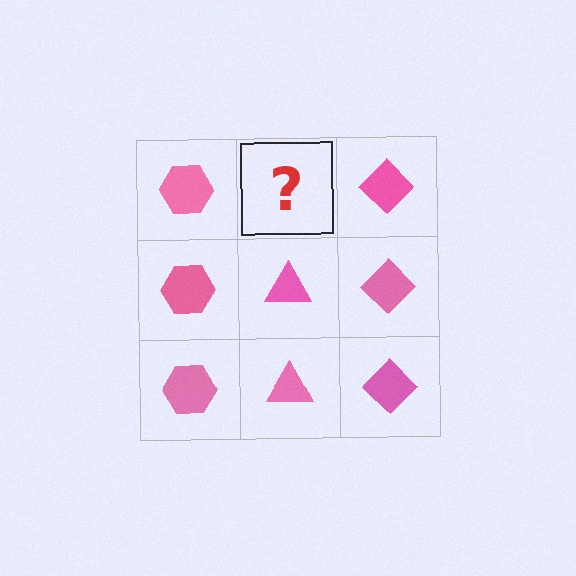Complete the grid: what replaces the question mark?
The question mark should be replaced with a pink triangle.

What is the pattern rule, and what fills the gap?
The rule is that each column has a consistent shape. The gap should be filled with a pink triangle.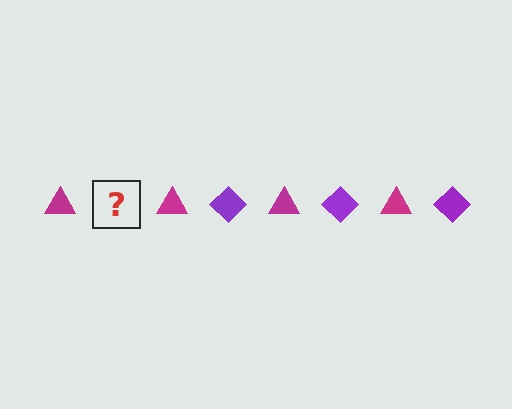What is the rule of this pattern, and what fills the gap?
The rule is that the pattern alternates between magenta triangle and purple diamond. The gap should be filled with a purple diamond.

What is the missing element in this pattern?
The missing element is a purple diamond.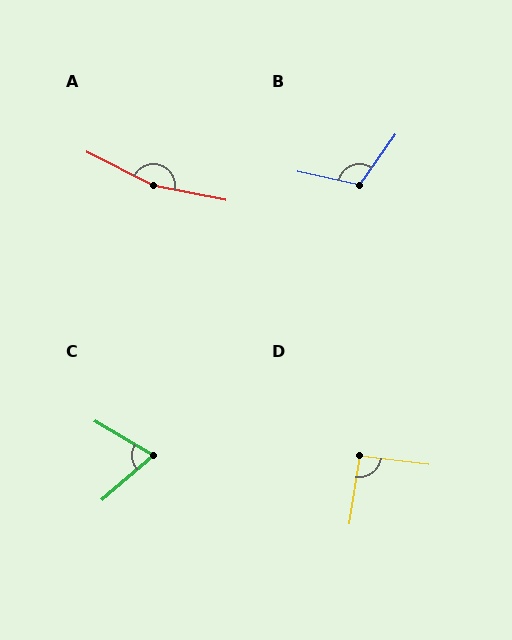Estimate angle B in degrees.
Approximately 113 degrees.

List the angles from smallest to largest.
C (71°), D (92°), B (113°), A (164°).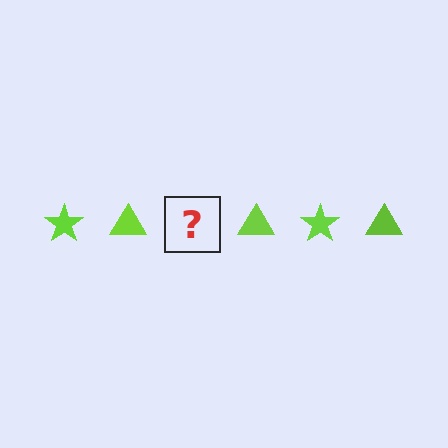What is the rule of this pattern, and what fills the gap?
The rule is that the pattern cycles through star, triangle shapes in lime. The gap should be filled with a lime star.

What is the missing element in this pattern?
The missing element is a lime star.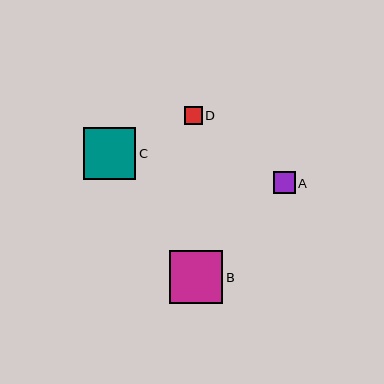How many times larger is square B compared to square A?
Square B is approximately 2.5 times the size of square A.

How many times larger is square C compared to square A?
Square C is approximately 2.5 times the size of square A.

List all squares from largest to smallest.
From largest to smallest: B, C, A, D.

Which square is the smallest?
Square D is the smallest with a size of approximately 18 pixels.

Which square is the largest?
Square B is the largest with a size of approximately 53 pixels.